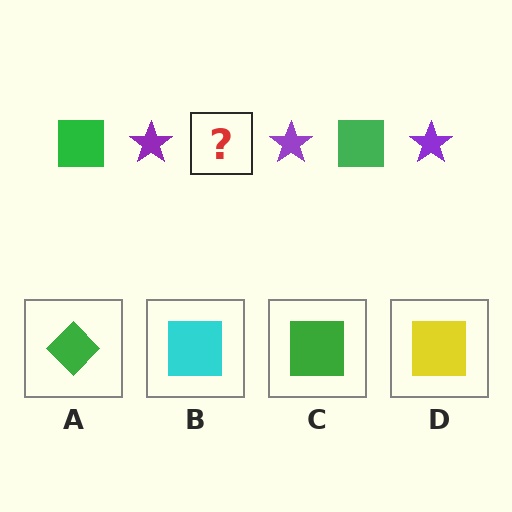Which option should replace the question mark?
Option C.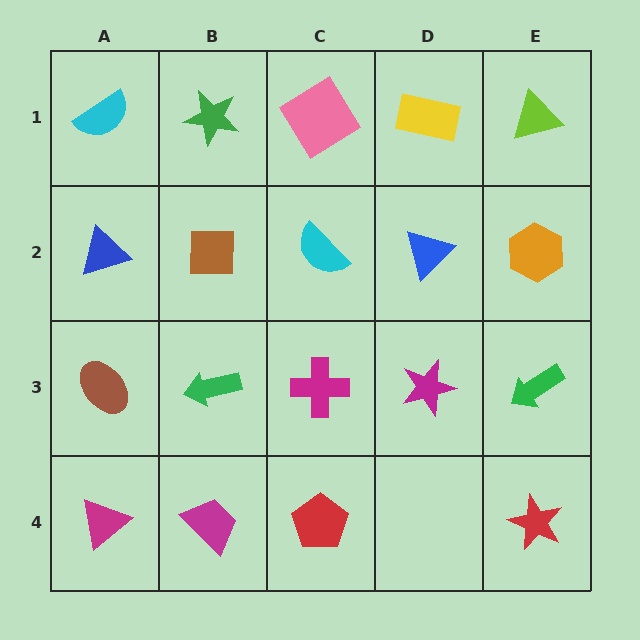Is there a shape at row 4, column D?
No, that cell is empty.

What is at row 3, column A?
A brown ellipse.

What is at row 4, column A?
A magenta triangle.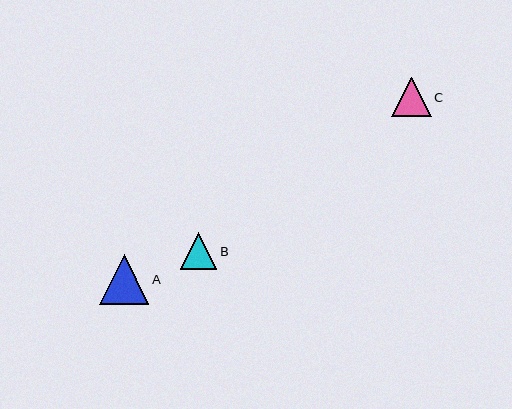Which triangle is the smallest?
Triangle B is the smallest with a size of approximately 37 pixels.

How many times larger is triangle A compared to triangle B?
Triangle A is approximately 1.3 times the size of triangle B.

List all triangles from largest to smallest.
From largest to smallest: A, C, B.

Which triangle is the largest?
Triangle A is the largest with a size of approximately 49 pixels.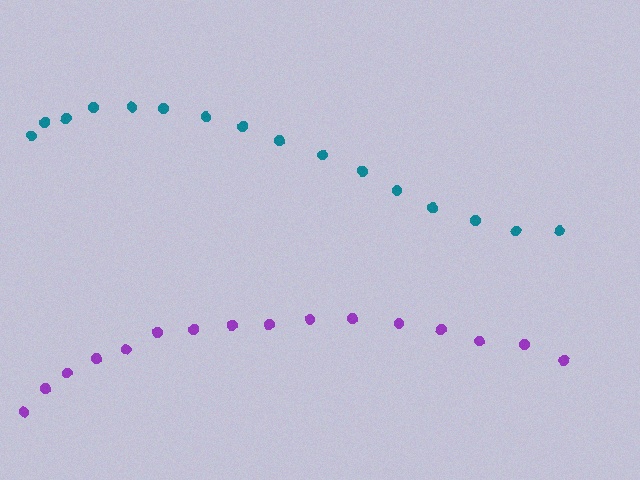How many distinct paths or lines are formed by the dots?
There are 2 distinct paths.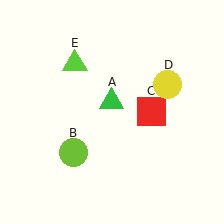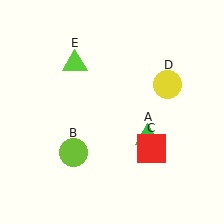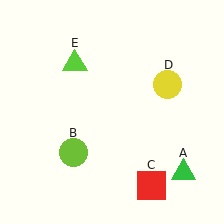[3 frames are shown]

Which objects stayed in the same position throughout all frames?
Lime circle (object B) and yellow circle (object D) and lime triangle (object E) remained stationary.